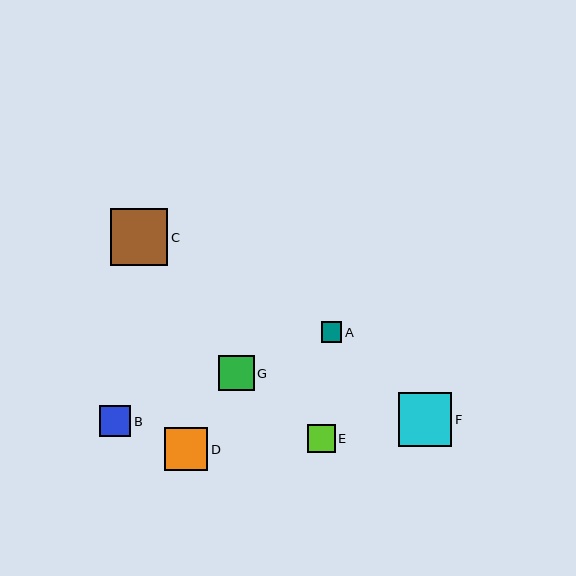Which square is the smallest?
Square A is the smallest with a size of approximately 21 pixels.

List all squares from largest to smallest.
From largest to smallest: C, F, D, G, B, E, A.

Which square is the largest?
Square C is the largest with a size of approximately 57 pixels.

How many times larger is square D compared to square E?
Square D is approximately 1.6 times the size of square E.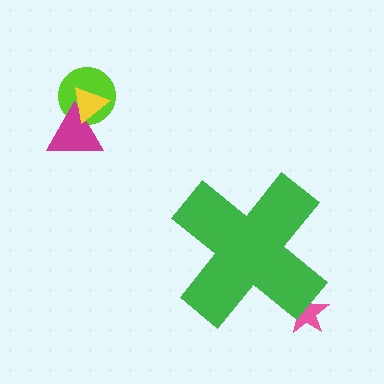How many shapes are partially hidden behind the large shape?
1 shape is partially hidden.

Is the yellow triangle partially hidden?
No, the yellow triangle is fully visible.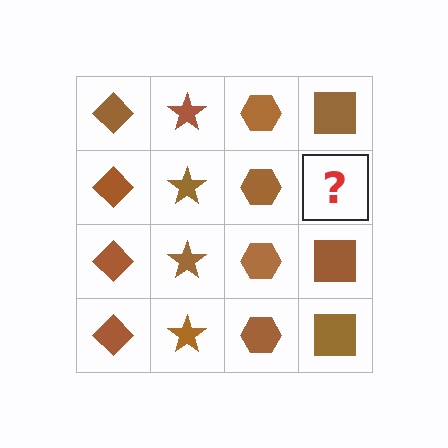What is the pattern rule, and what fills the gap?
The rule is that each column has a consistent shape. The gap should be filled with a brown square.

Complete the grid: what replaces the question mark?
The question mark should be replaced with a brown square.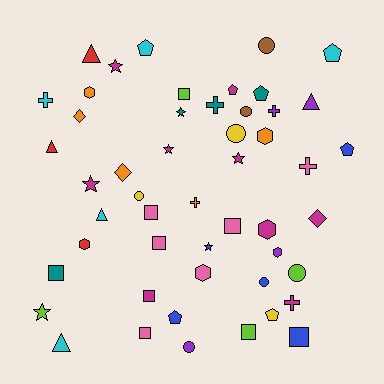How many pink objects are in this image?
There are 6 pink objects.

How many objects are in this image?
There are 50 objects.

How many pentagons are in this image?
There are 7 pentagons.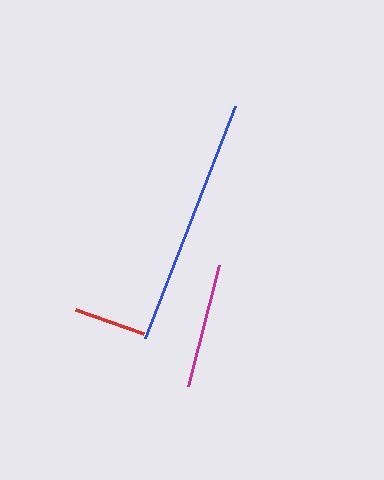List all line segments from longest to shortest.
From longest to shortest: blue, magenta, red.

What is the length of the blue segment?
The blue segment is approximately 249 pixels long.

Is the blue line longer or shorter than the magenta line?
The blue line is longer than the magenta line.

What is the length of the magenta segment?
The magenta segment is approximately 125 pixels long.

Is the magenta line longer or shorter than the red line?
The magenta line is longer than the red line.